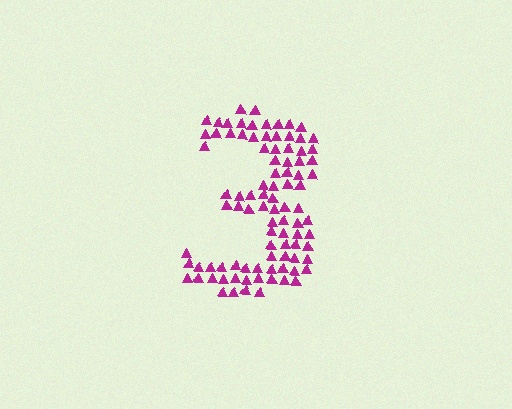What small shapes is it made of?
It is made of small triangles.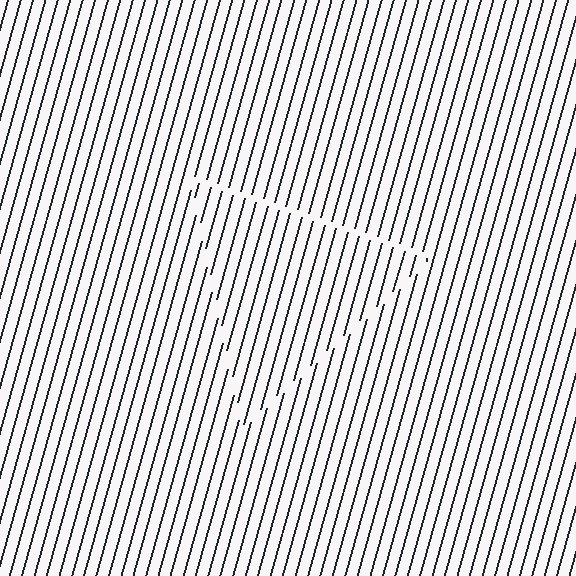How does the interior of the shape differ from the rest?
The interior of the shape contains the same grating, shifted by half a period — the contour is defined by the phase discontinuity where line-ends from the inner and outer gratings abut.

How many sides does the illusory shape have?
3 sides — the line-ends trace a triangle.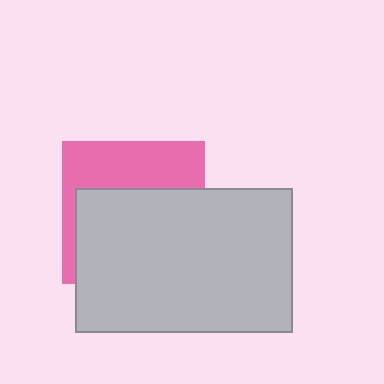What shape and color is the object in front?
The object in front is a light gray rectangle.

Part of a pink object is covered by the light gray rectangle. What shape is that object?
It is a square.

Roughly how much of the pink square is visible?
A small part of it is visible (roughly 39%).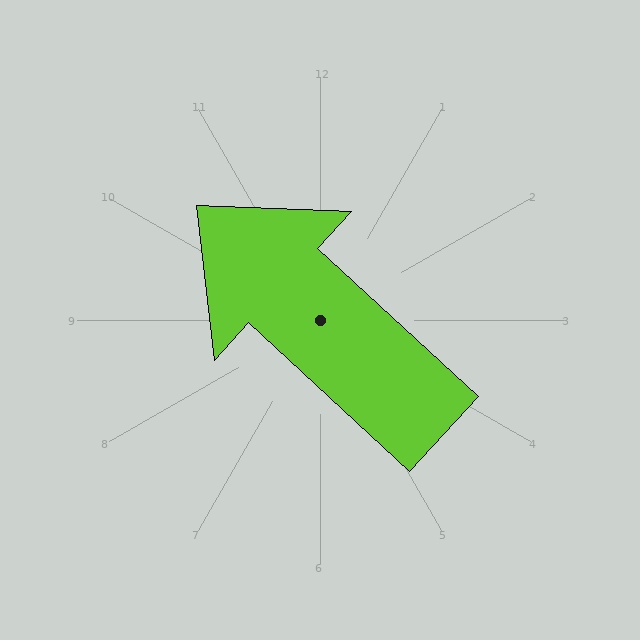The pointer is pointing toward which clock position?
Roughly 10 o'clock.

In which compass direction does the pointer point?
Northwest.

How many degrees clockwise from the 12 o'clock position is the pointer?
Approximately 313 degrees.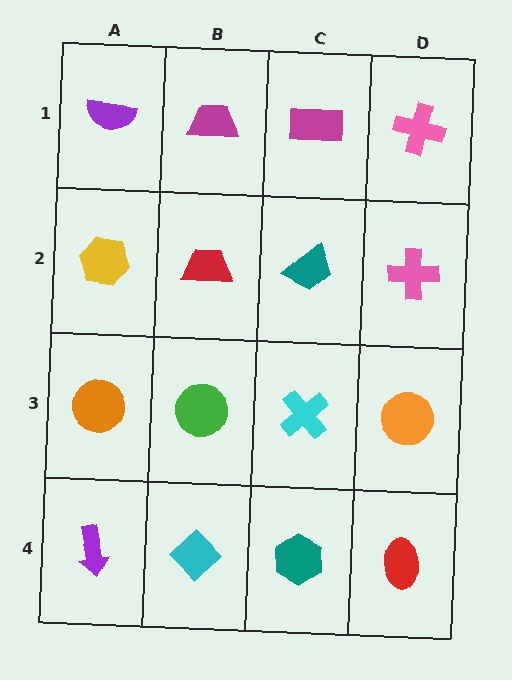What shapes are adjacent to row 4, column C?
A cyan cross (row 3, column C), a cyan diamond (row 4, column B), a red ellipse (row 4, column D).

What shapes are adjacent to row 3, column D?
A pink cross (row 2, column D), a red ellipse (row 4, column D), a cyan cross (row 3, column C).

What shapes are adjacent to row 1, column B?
A red trapezoid (row 2, column B), a purple semicircle (row 1, column A), a magenta rectangle (row 1, column C).